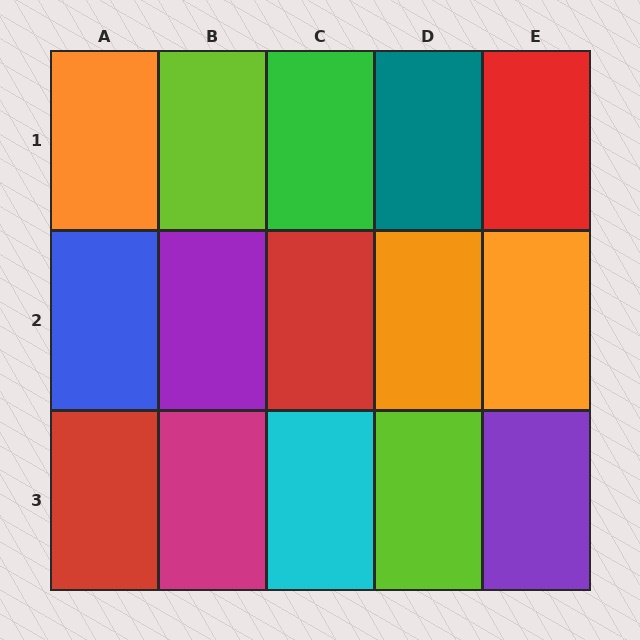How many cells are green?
1 cell is green.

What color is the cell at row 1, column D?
Teal.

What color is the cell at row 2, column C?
Red.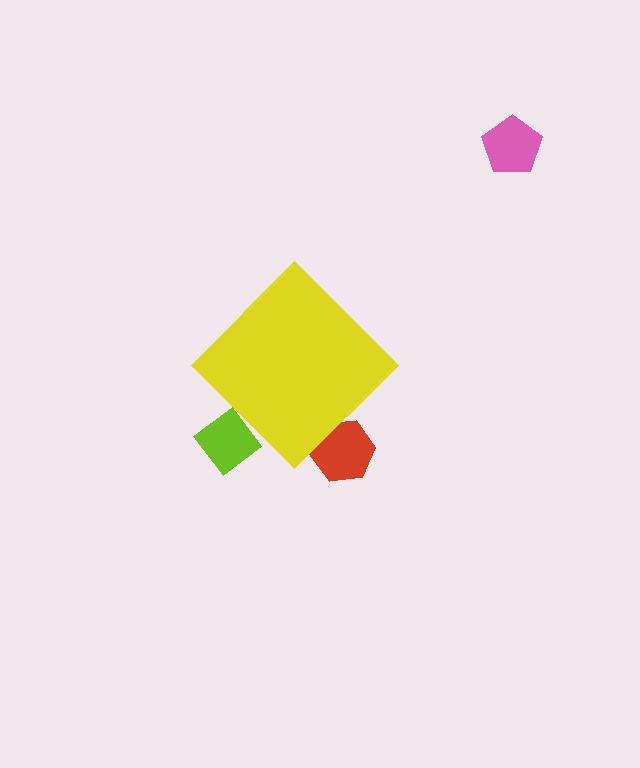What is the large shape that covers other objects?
A yellow diamond.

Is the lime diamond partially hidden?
Yes, the lime diamond is partially hidden behind the yellow diamond.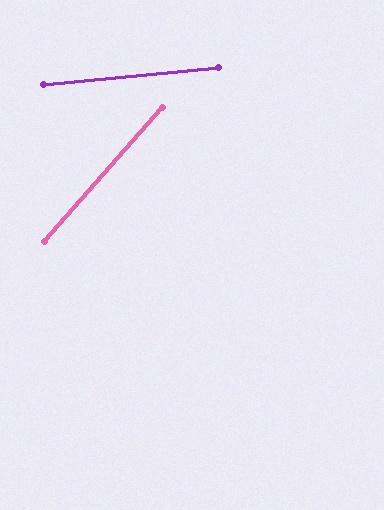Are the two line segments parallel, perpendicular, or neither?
Neither parallel nor perpendicular — they differ by about 43°.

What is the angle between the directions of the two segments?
Approximately 43 degrees.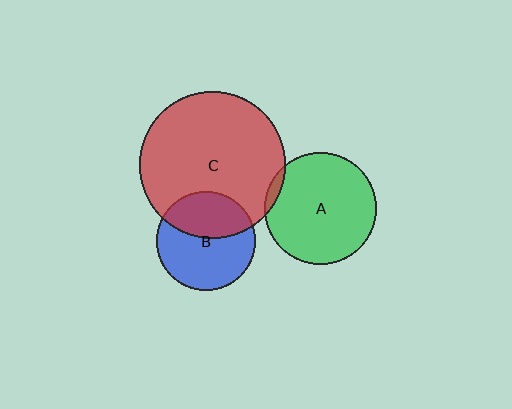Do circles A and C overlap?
Yes.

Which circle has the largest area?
Circle C (red).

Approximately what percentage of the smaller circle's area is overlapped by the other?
Approximately 5%.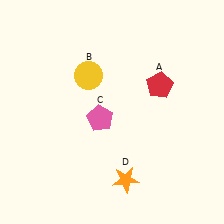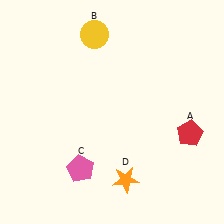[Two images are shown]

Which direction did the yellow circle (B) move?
The yellow circle (B) moved up.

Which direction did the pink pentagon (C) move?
The pink pentagon (C) moved down.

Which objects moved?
The objects that moved are: the red pentagon (A), the yellow circle (B), the pink pentagon (C).